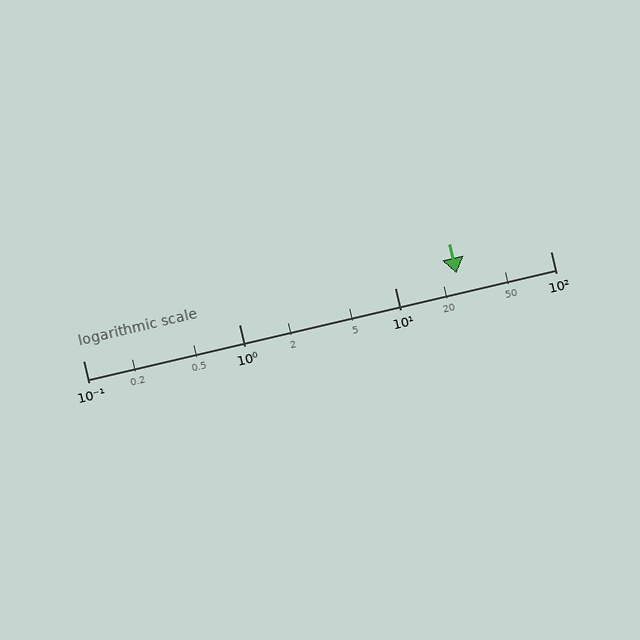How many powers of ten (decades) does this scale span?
The scale spans 3 decades, from 0.1 to 100.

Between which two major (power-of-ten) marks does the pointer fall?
The pointer is between 10 and 100.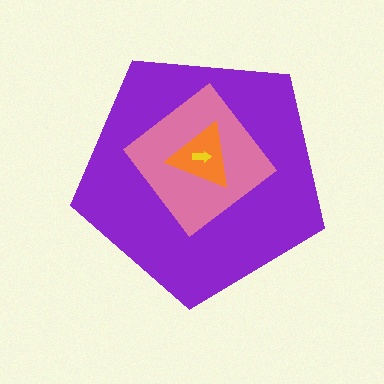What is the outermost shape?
The purple pentagon.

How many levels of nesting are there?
4.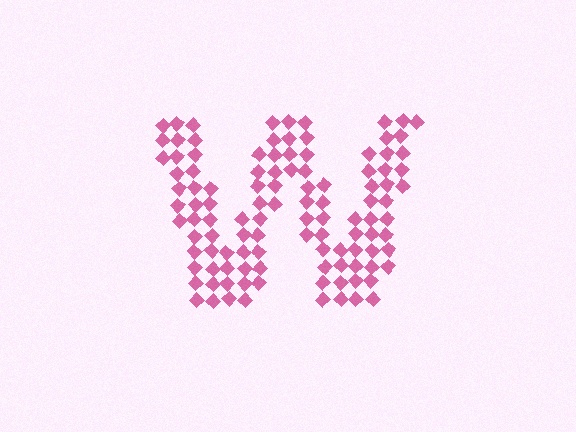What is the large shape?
The large shape is the letter W.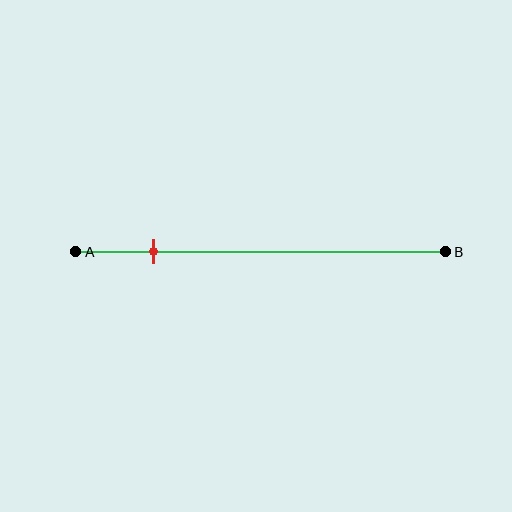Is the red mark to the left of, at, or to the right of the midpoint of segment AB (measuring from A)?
The red mark is to the left of the midpoint of segment AB.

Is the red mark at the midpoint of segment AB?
No, the mark is at about 20% from A, not at the 50% midpoint.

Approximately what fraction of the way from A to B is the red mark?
The red mark is approximately 20% of the way from A to B.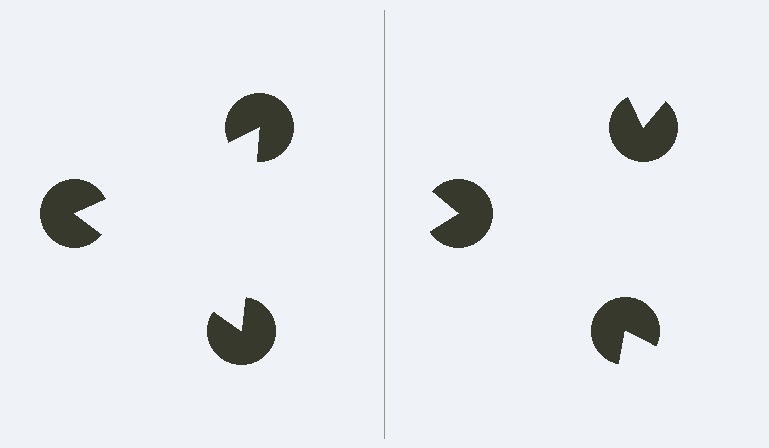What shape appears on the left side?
An illusory triangle.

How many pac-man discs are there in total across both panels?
6 — 3 on each side.